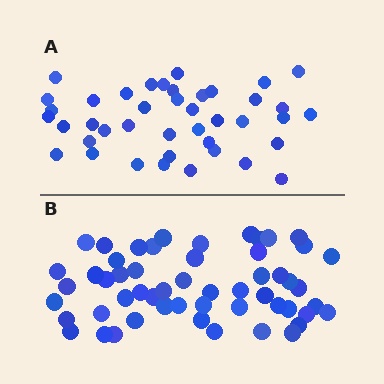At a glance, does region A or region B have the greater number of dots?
Region B (the bottom region) has more dots.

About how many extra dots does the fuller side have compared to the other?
Region B has approximately 15 more dots than region A.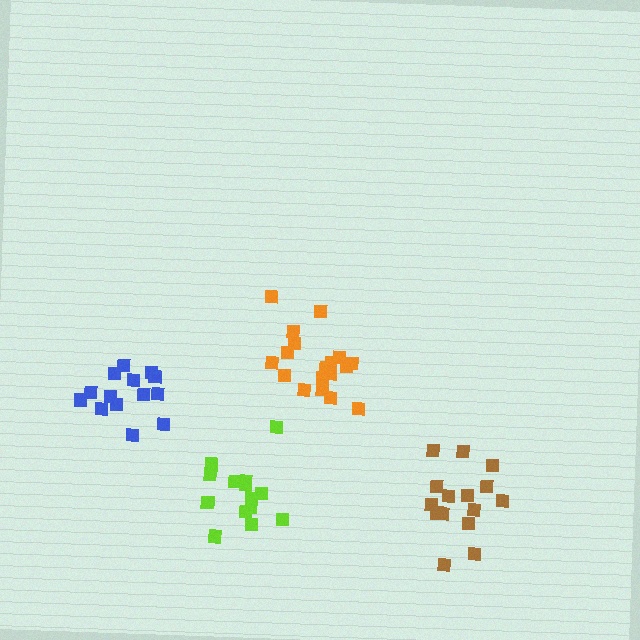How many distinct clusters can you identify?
There are 4 distinct clusters.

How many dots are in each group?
Group 1: 18 dots, Group 2: 14 dots, Group 3: 15 dots, Group 4: 14 dots (61 total).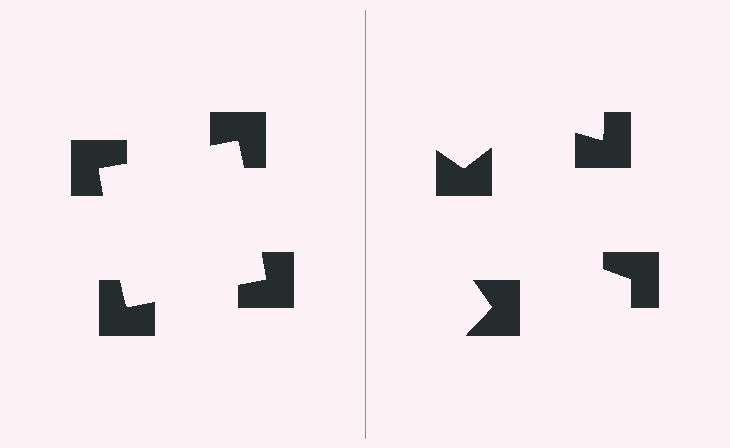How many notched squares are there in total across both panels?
8 — 4 on each side.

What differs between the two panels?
The notched squares are positioned identically on both sides; only the wedge orientations differ. On the left they align to a square; on the right they are misaligned.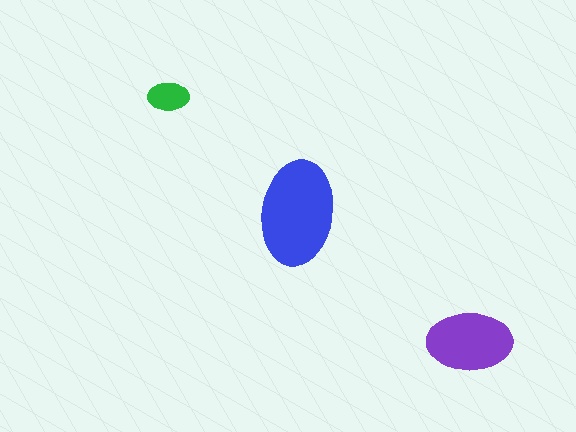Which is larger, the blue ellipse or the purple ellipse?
The blue one.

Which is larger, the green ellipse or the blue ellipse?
The blue one.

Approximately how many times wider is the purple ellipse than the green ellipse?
About 2 times wider.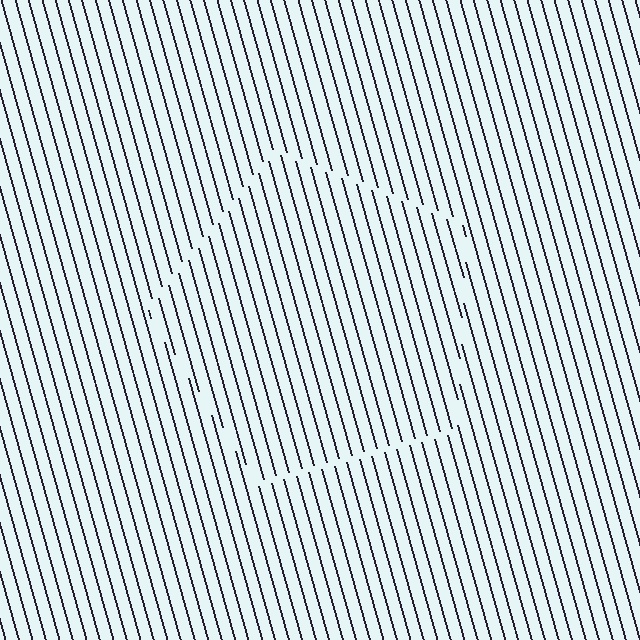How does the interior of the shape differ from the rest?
The interior of the shape contains the same grating, shifted by half a period — the contour is defined by the phase discontinuity where line-ends from the inner and outer gratings abut.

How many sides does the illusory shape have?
5 sides — the line-ends trace a pentagon.